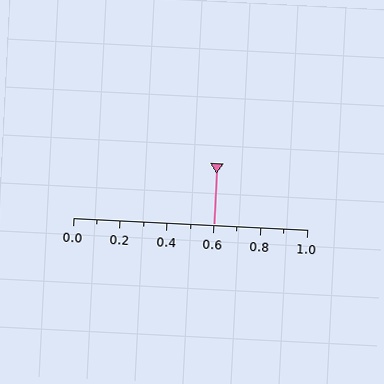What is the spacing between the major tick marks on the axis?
The major ticks are spaced 0.2 apart.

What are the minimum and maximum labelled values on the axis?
The axis runs from 0.0 to 1.0.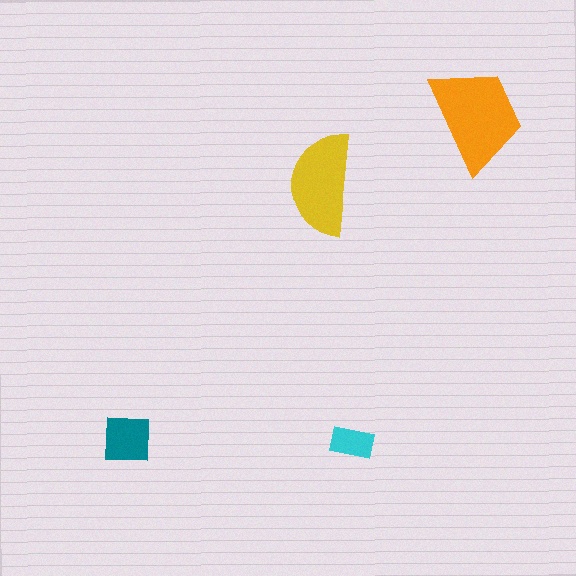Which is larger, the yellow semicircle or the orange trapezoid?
The orange trapezoid.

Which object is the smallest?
The cyan rectangle.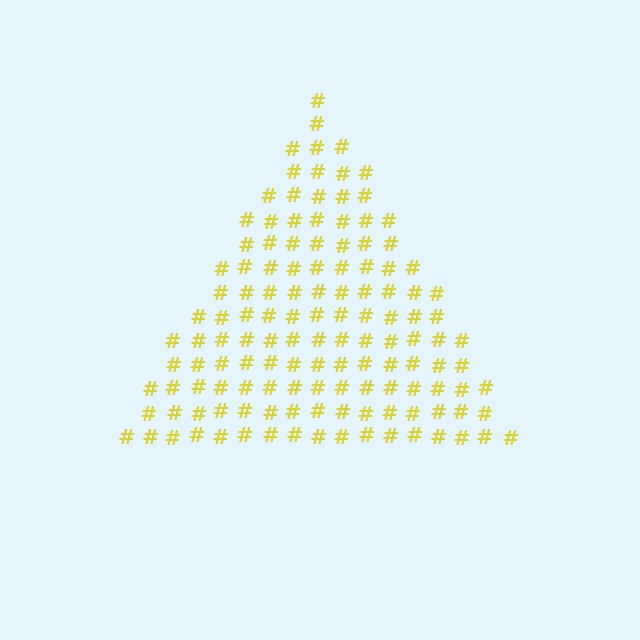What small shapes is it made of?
It is made of small hash symbols.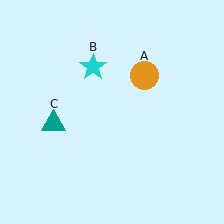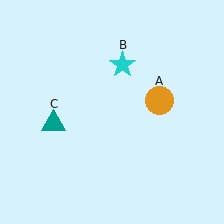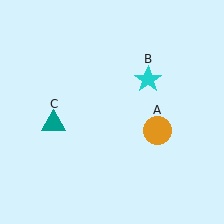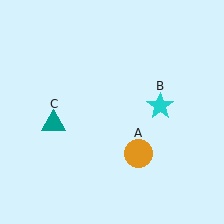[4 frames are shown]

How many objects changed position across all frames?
2 objects changed position: orange circle (object A), cyan star (object B).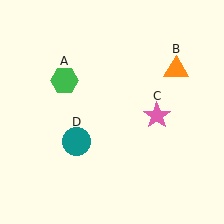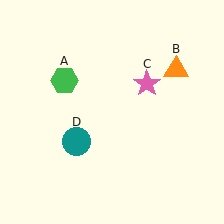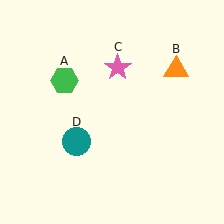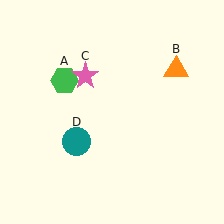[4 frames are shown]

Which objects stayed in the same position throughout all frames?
Green hexagon (object A) and orange triangle (object B) and teal circle (object D) remained stationary.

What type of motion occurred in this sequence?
The pink star (object C) rotated counterclockwise around the center of the scene.